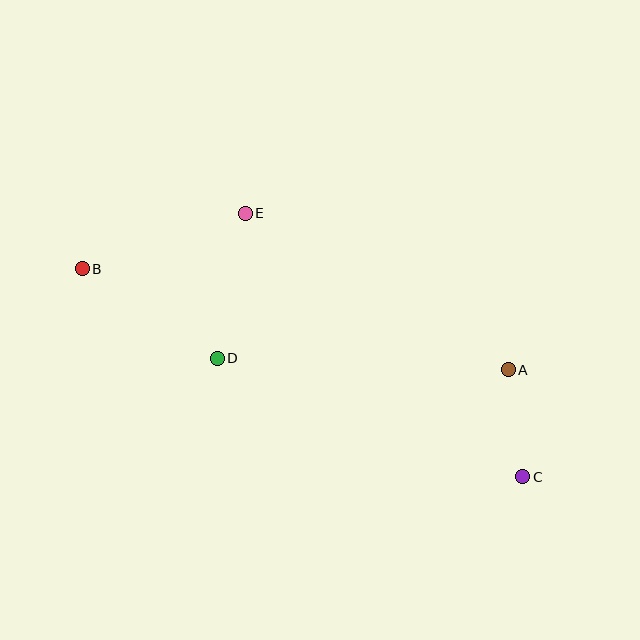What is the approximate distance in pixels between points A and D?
The distance between A and D is approximately 291 pixels.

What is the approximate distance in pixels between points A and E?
The distance between A and E is approximately 306 pixels.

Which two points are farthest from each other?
Points B and C are farthest from each other.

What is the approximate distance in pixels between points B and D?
The distance between B and D is approximately 162 pixels.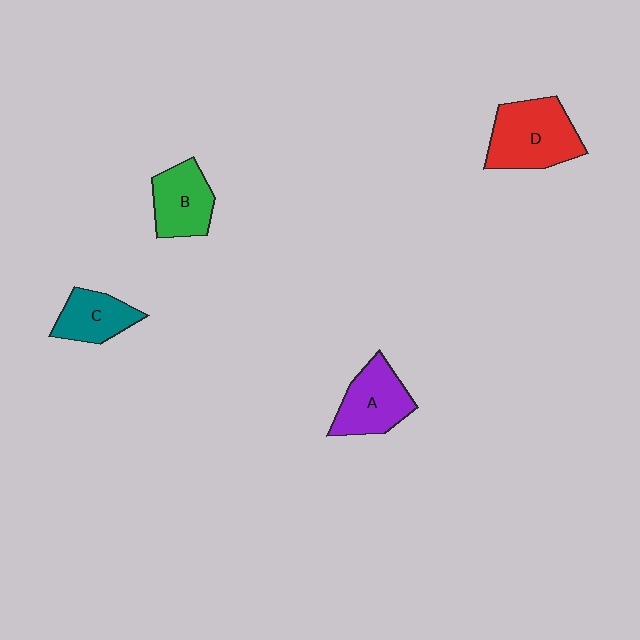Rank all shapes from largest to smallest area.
From largest to smallest: D (red), A (purple), B (green), C (teal).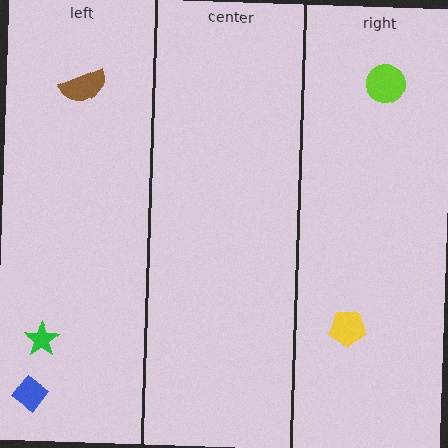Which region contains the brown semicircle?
The left region.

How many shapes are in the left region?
3.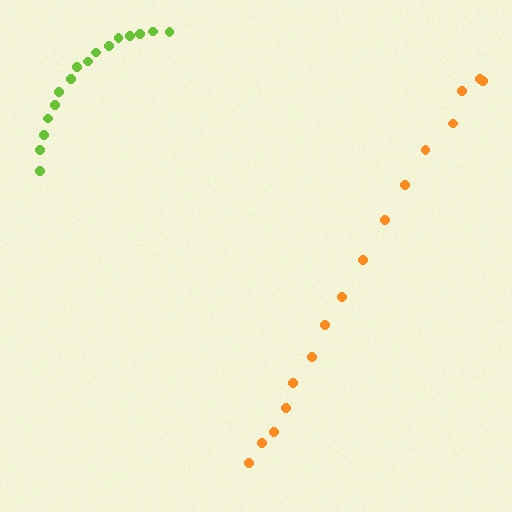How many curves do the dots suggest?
There are 2 distinct paths.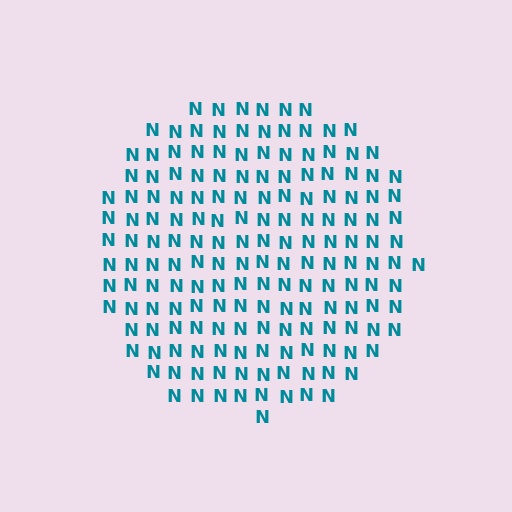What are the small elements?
The small elements are letter N's.